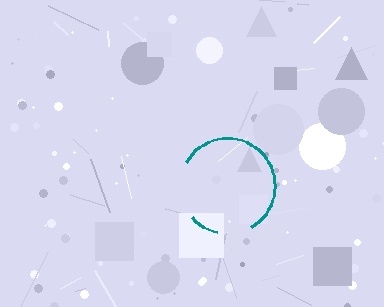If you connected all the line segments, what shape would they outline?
They would outline a circle.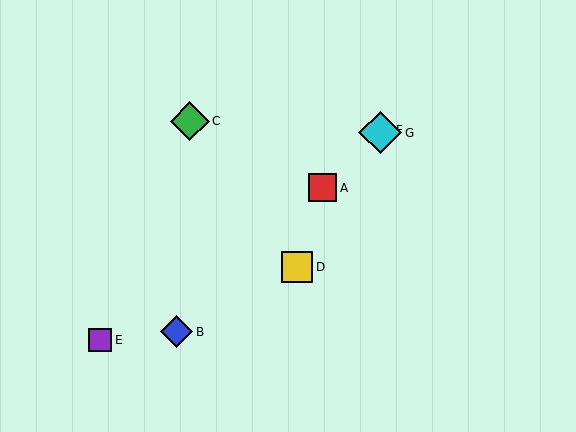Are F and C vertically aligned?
No, F is at x≈380 and C is at x≈190.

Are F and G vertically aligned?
Yes, both are at x≈380.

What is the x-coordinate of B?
Object B is at x≈176.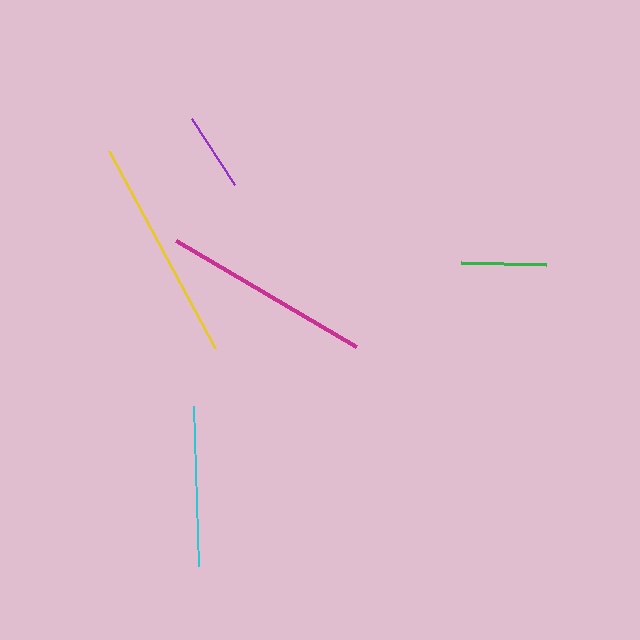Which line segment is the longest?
The yellow line is the longest at approximately 225 pixels.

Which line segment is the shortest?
The purple line is the shortest at approximately 78 pixels.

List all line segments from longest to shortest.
From longest to shortest: yellow, magenta, cyan, green, purple.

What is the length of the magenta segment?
The magenta segment is approximately 209 pixels long.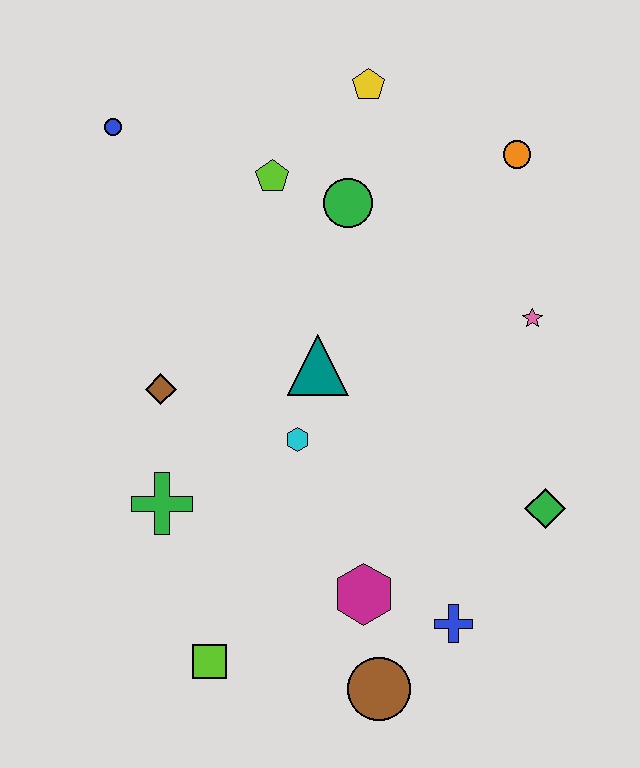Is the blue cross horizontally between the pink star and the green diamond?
No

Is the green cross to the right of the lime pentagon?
No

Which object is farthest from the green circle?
The brown circle is farthest from the green circle.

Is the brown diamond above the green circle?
No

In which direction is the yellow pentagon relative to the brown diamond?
The yellow pentagon is above the brown diamond.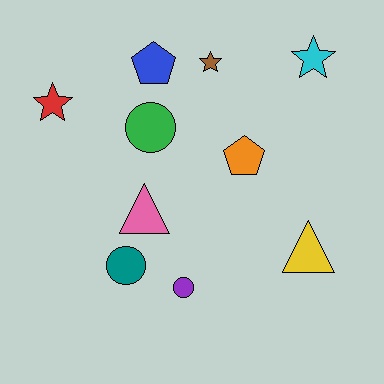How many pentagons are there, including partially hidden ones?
There are 2 pentagons.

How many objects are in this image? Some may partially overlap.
There are 10 objects.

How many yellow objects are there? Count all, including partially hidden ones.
There is 1 yellow object.